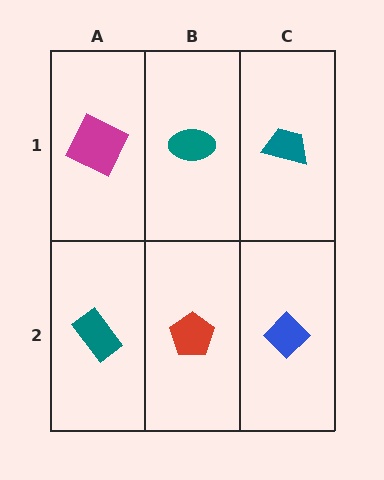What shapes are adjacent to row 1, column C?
A blue diamond (row 2, column C), a teal ellipse (row 1, column B).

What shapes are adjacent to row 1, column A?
A teal rectangle (row 2, column A), a teal ellipse (row 1, column B).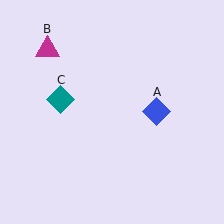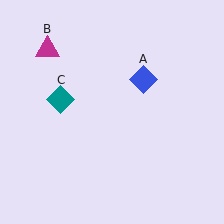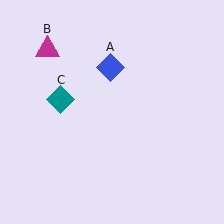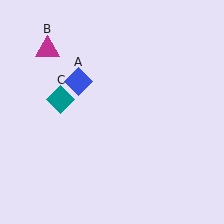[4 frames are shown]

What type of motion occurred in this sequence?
The blue diamond (object A) rotated counterclockwise around the center of the scene.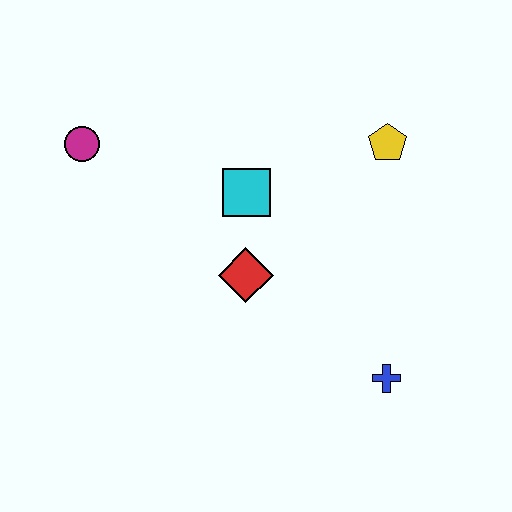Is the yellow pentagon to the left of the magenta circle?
No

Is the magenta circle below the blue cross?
No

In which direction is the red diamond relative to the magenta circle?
The red diamond is to the right of the magenta circle.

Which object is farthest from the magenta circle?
The blue cross is farthest from the magenta circle.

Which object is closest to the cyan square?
The red diamond is closest to the cyan square.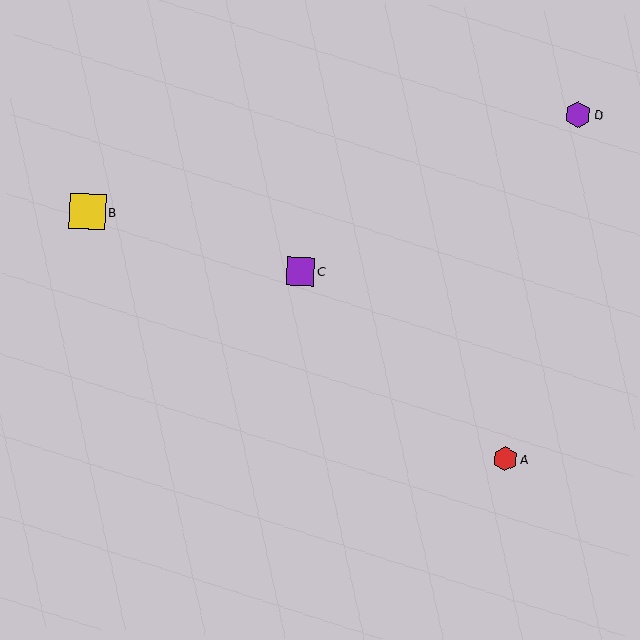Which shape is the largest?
The yellow square (labeled B) is the largest.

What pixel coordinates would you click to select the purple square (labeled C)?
Click at (301, 271) to select the purple square C.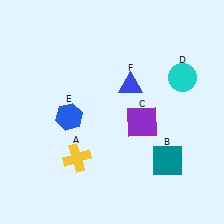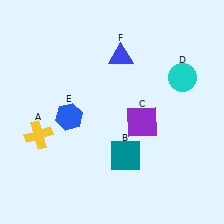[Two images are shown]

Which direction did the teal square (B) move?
The teal square (B) moved left.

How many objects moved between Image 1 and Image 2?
3 objects moved between the two images.